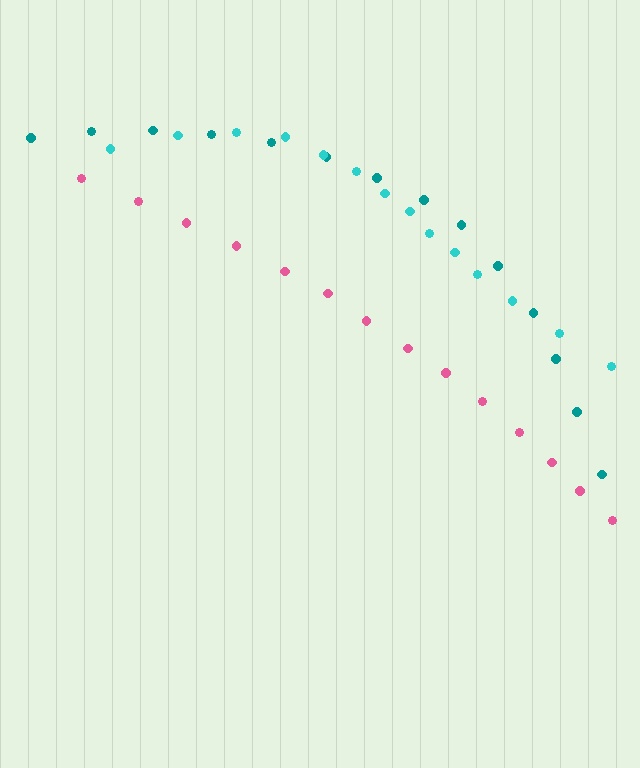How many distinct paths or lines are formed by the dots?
There are 3 distinct paths.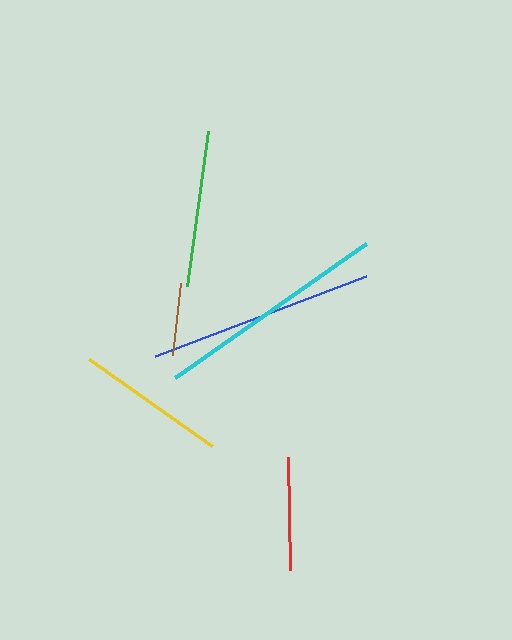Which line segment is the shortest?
The brown line is the shortest at approximately 72 pixels.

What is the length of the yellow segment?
The yellow segment is approximately 150 pixels long.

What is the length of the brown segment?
The brown segment is approximately 72 pixels long.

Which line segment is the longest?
The cyan line is the longest at approximately 233 pixels.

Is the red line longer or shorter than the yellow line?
The yellow line is longer than the red line.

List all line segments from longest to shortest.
From longest to shortest: cyan, blue, green, yellow, red, brown.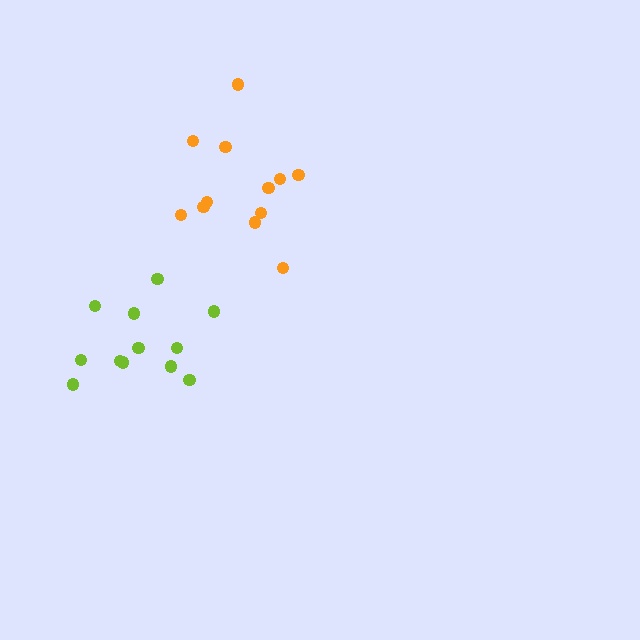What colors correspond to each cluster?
The clusters are colored: orange, lime.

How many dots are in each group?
Group 1: 12 dots, Group 2: 12 dots (24 total).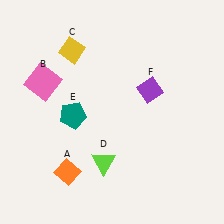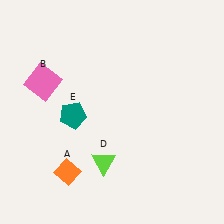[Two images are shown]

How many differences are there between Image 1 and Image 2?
There are 2 differences between the two images.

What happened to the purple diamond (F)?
The purple diamond (F) was removed in Image 2. It was in the top-right area of Image 1.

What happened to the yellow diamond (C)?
The yellow diamond (C) was removed in Image 2. It was in the top-left area of Image 1.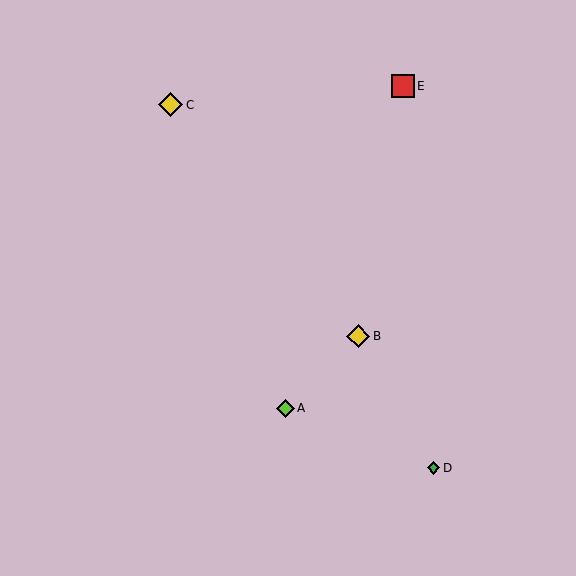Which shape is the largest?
The yellow diamond (labeled C) is the largest.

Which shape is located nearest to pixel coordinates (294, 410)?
The lime diamond (labeled A) at (285, 408) is nearest to that location.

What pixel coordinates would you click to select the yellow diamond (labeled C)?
Click at (171, 105) to select the yellow diamond C.